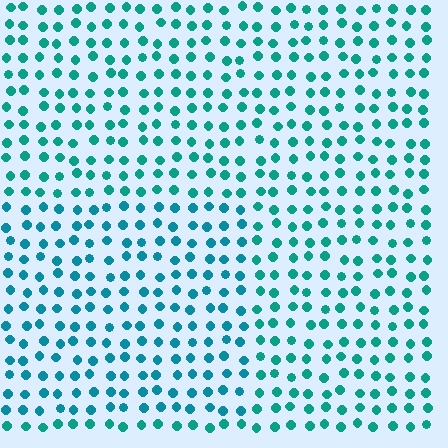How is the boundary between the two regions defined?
The boundary is defined purely by a slight shift in hue (about 18 degrees). Spacing, size, and orientation are identical on both sides.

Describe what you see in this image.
The image is filled with small teal elements in a uniform arrangement. A rectangle-shaped region is visible where the elements are tinted to a slightly different hue, forming a subtle color boundary.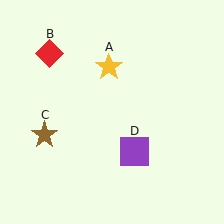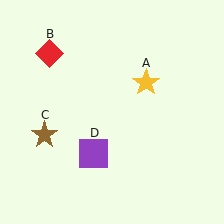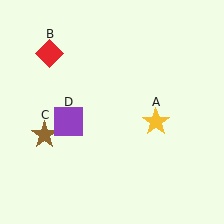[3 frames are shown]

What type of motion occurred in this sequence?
The yellow star (object A), purple square (object D) rotated clockwise around the center of the scene.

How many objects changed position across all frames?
2 objects changed position: yellow star (object A), purple square (object D).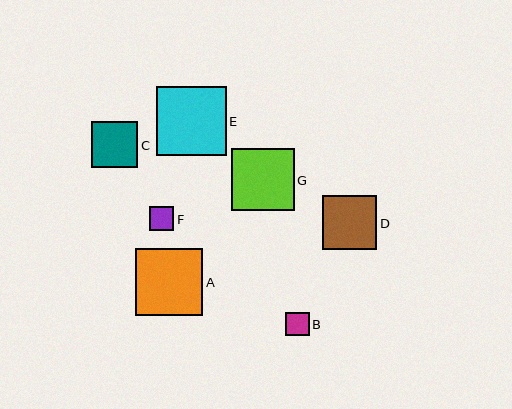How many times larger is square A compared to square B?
Square A is approximately 2.9 times the size of square B.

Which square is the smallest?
Square B is the smallest with a size of approximately 23 pixels.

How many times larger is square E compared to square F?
Square E is approximately 2.9 times the size of square F.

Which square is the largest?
Square E is the largest with a size of approximately 70 pixels.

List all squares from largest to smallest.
From largest to smallest: E, A, G, D, C, F, B.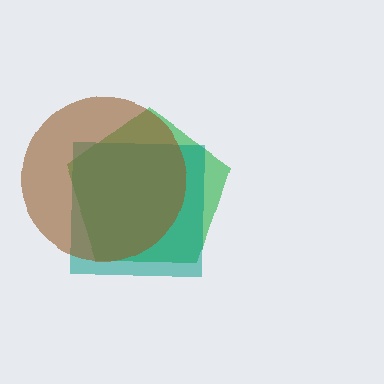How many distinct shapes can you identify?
There are 3 distinct shapes: a green pentagon, a teal square, a brown circle.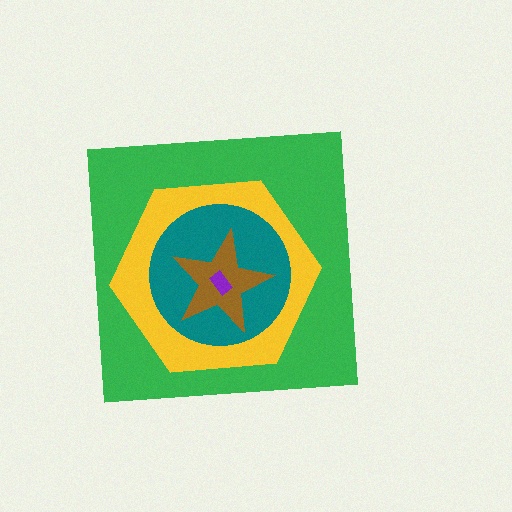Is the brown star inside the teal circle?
Yes.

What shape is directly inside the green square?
The yellow hexagon.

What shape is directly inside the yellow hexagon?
The teal circle.